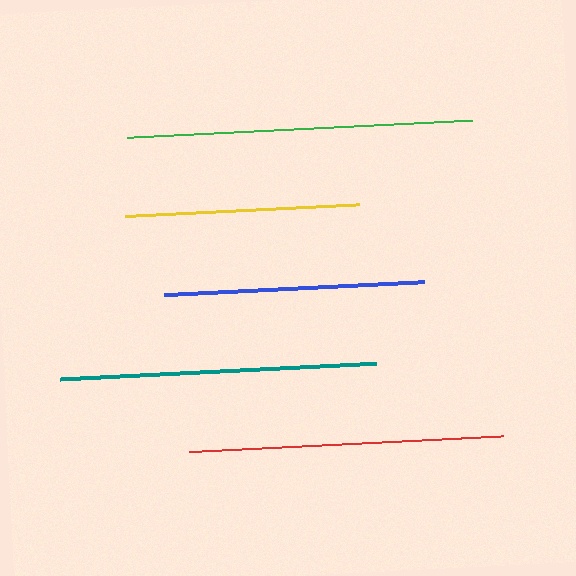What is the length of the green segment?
The green segment is approximately 345 pixels long.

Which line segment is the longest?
The green line is the longest at approximately 345 pixels.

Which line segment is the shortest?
The yellow line is the shortest at approximately 234 pixels.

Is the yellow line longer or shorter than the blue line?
The blue line is longer than the yellow line.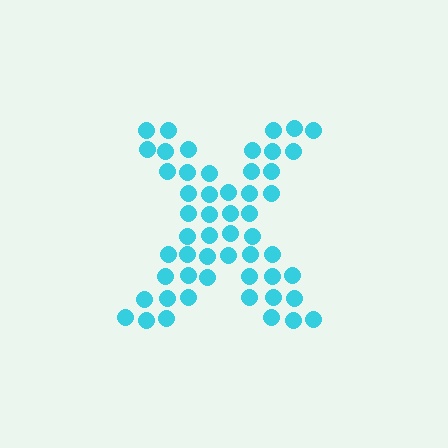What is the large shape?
The large shape is the letter X.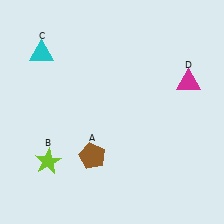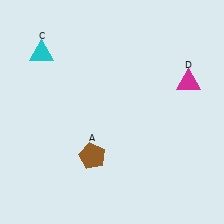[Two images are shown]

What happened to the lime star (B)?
The lime star (B) was removed in Image 2. It was in the bottom-left area of Image 1.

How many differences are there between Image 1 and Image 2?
There is 1 difference between the two images.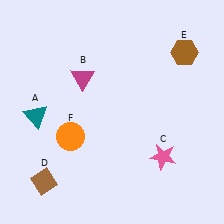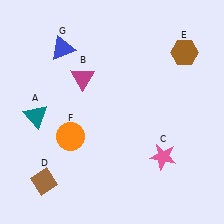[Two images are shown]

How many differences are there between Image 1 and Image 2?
There is 1 difference between the two images.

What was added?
A blue triangle (G) was added in Image 2.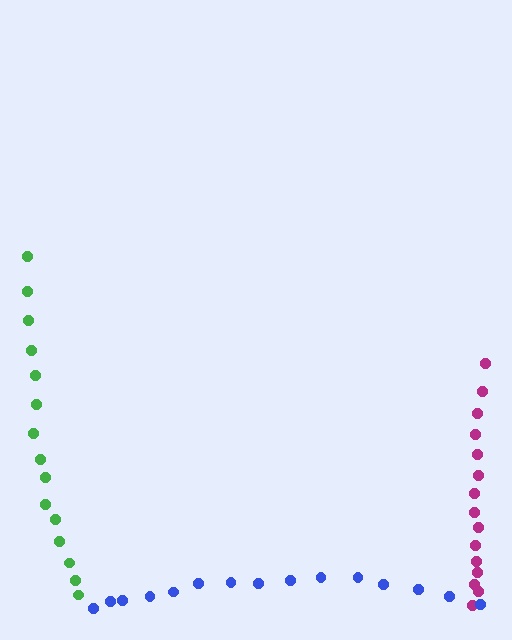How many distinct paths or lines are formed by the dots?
There are 3 distinct paths.